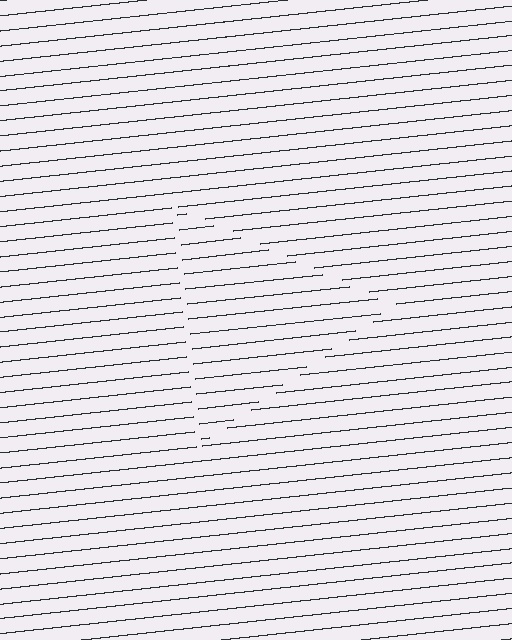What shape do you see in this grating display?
An illusory triangle. The interior of the shape contains the same grating, shifted by half a period — the contour is defined by the phase discontinuity where line-ends from the inner and outer gratings abut.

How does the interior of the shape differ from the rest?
The interior of the shape contains the same grating, shifted by half a period — the contour is defined by the phase discontinuity where line-ends from the inner and outer gratings abut.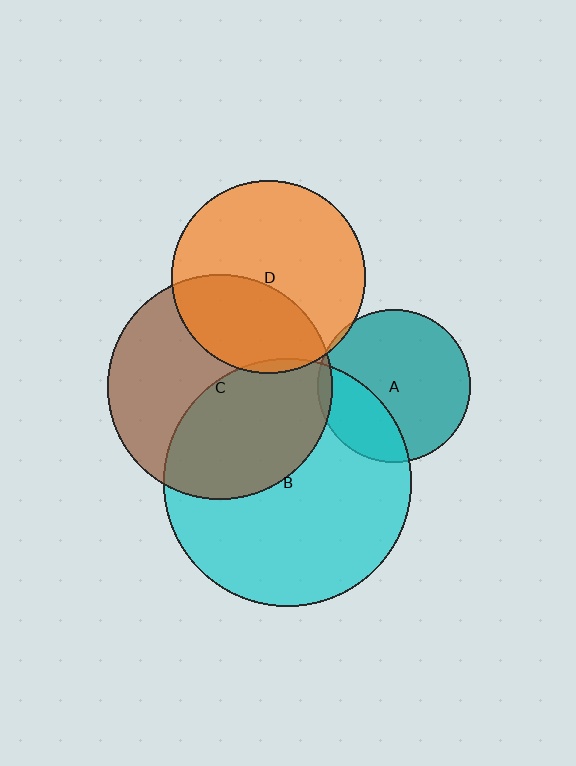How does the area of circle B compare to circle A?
Approximately 2.6 times.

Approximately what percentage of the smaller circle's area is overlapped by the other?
Approximately 5%.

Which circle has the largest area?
Circle B (cyan).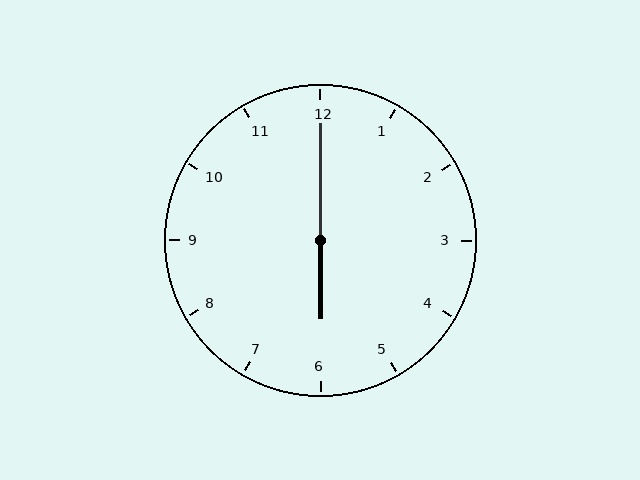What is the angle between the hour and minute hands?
Approximately 180 degrees.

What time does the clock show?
6:00.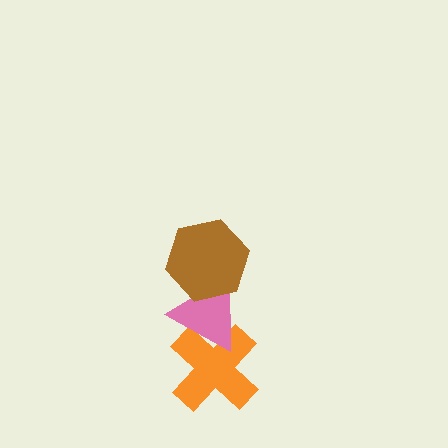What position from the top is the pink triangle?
The pink triangle is 2nd from the top.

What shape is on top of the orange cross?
The pink triangle is on top of the orange cross.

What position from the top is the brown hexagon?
The brown hexagon is 1st from the top.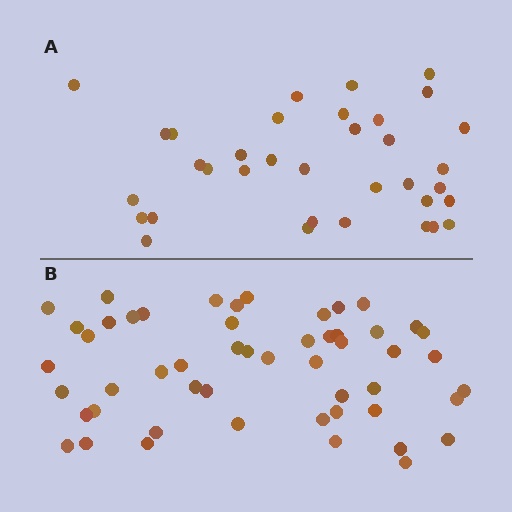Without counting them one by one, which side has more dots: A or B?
Region B (the bottom region) has more dots.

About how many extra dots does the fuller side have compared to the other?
Region B has approximately 15 more dots than region A.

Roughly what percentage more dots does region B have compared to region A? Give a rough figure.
About 50% more.